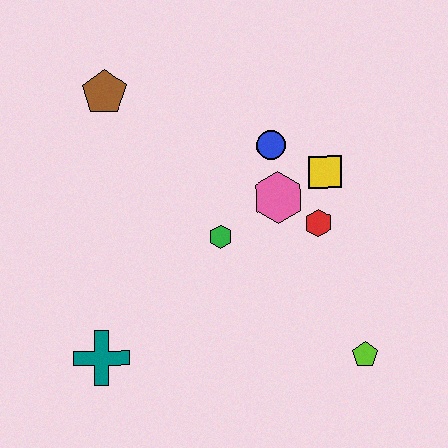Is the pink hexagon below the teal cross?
No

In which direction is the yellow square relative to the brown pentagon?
The yellow square is to the right of the brown pentagon.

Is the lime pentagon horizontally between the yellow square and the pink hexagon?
No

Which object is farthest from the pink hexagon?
The teal cross is farthest from the pink hexagon.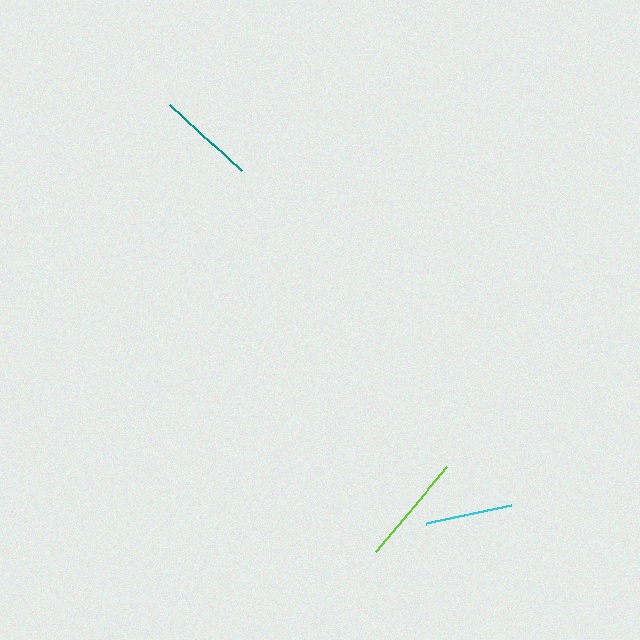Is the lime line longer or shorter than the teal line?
The lime line is longer than the teal line.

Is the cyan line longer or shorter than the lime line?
The lime line is longer than the cyan line.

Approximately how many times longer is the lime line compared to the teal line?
The lime line is approximately 1.1 times the length of the teal line.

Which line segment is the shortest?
The cyan line is the shortest at approximately 86 pixels.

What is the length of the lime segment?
The lime segment is approximately 110 pixels long.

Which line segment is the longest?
The lime line is the longest at approximately 110 pixels.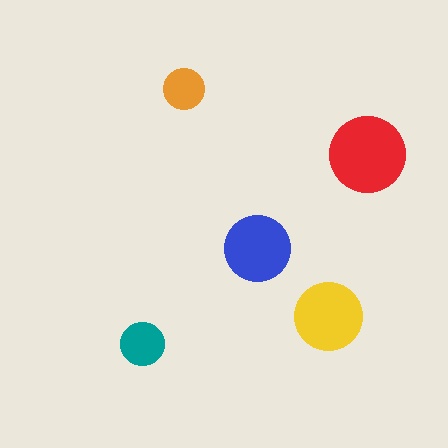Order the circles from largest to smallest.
the red one, the yellow one, the blue one, the teal one, the orange one.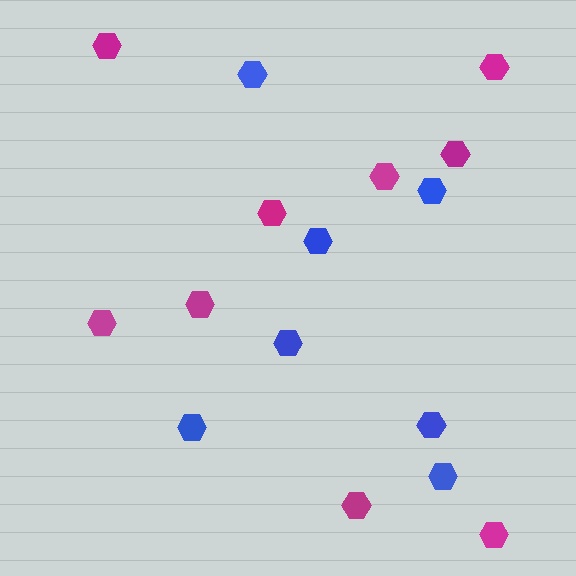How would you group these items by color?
There are 2 groups: one group of blue hexagons (7) and one group of magenta hexagons (9).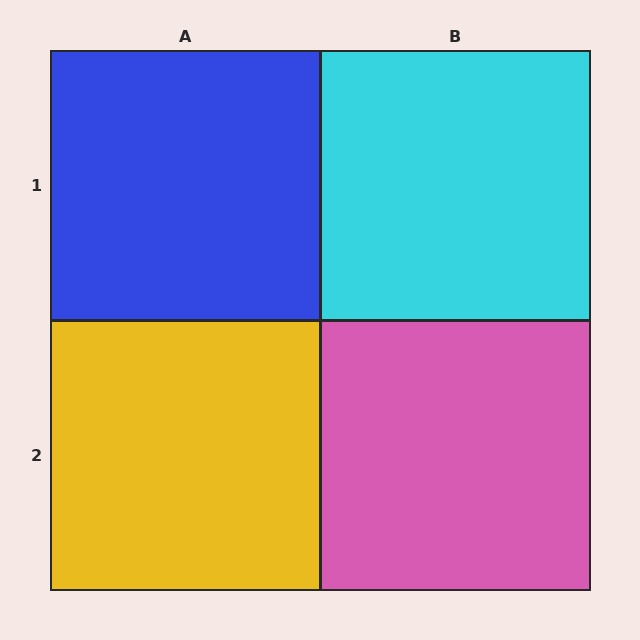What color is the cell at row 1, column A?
Blue.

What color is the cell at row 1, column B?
Cyan.